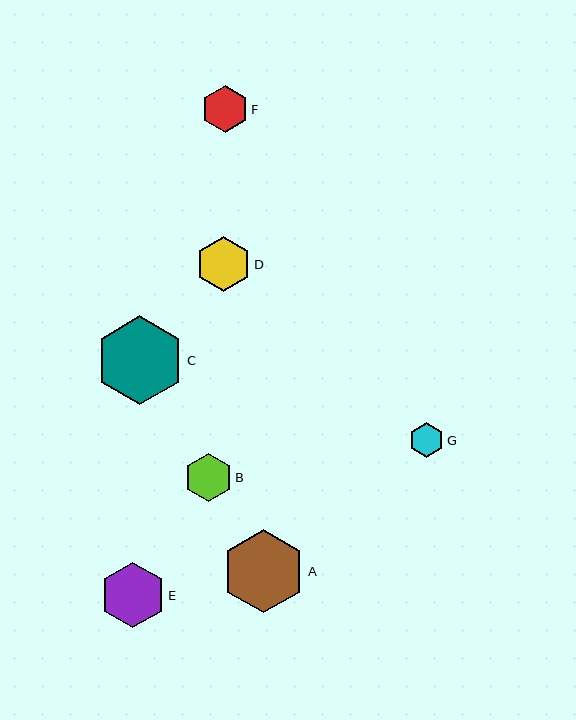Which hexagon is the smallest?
Hexagon G is the smallest with a size of approximately 34 pixels.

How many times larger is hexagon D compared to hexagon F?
Hexagon D is approximately 1.2 times the size of hexagon F.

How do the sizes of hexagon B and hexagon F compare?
Hexagon B and hexagon F are approximately the same size.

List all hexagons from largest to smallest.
From largest to smallest: C, A, E, D, B, F, G.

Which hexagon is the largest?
Hexagon C is the largest with a size of approximately 89 pixels.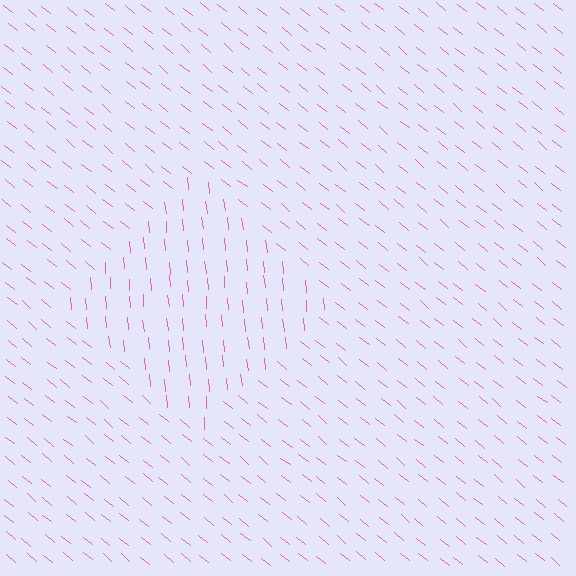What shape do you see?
I see a diamond.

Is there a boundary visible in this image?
Yes, there is a texture boundary formed by a change in line orientation.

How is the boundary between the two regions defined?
The boundary is defined purely by a change in line orientation (approximately 45 degrees difference). All lines are the same color and thickness.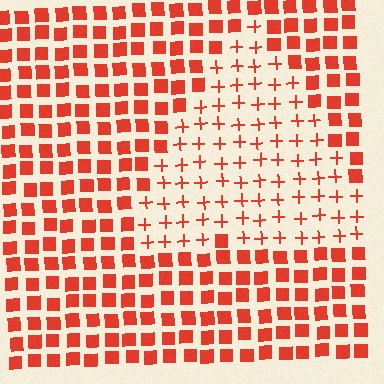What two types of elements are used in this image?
The image uses plus signs inside the triangle region and squares outside it.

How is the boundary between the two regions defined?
The boundary is defined by a change in element shape: plus signs inside vs. squares outside. All elements share the same color and spacing.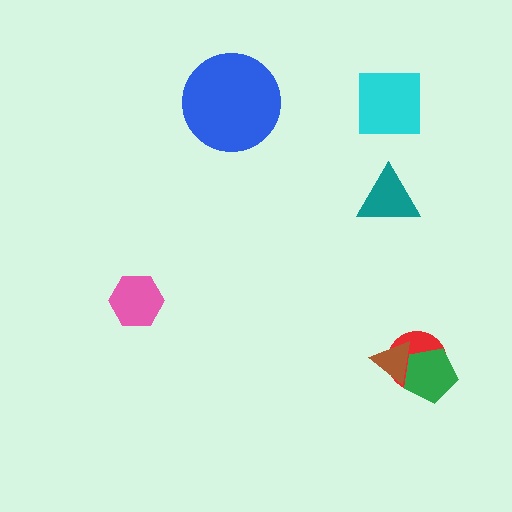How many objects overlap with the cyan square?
0 objects overlap with the cyan square.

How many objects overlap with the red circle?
2 objects overlap with the red circle.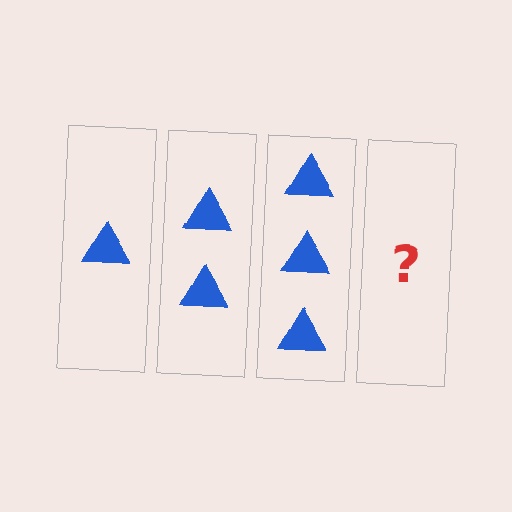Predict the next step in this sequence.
The next step is 4 triangles.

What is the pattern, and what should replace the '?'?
The pattern is that each step adds one more triangle. The '?' should be 4 triangles.